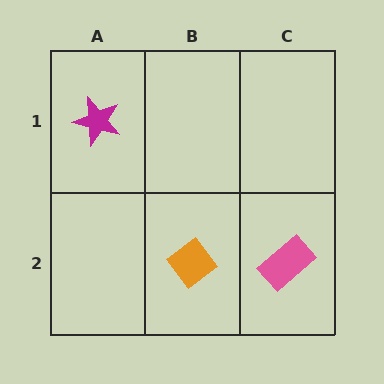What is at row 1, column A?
A magenta star.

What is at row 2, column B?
An orange diamond.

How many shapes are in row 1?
1 shape.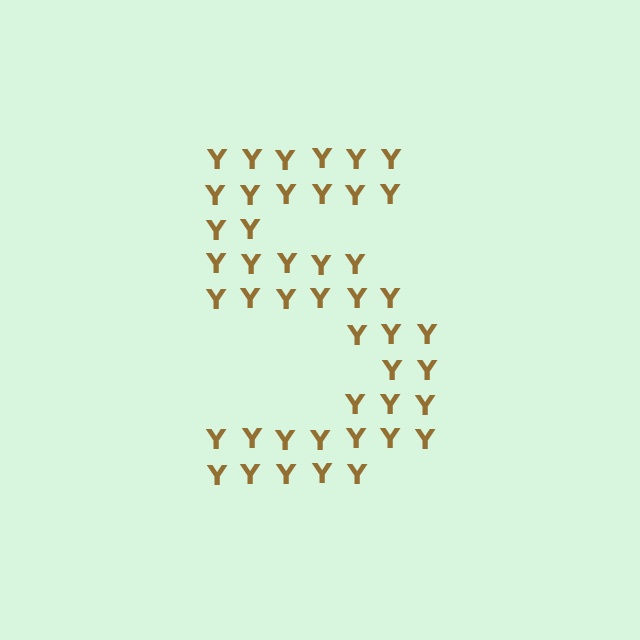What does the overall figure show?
The overall figure shows the digit 5.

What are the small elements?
The small elements are letter Y's.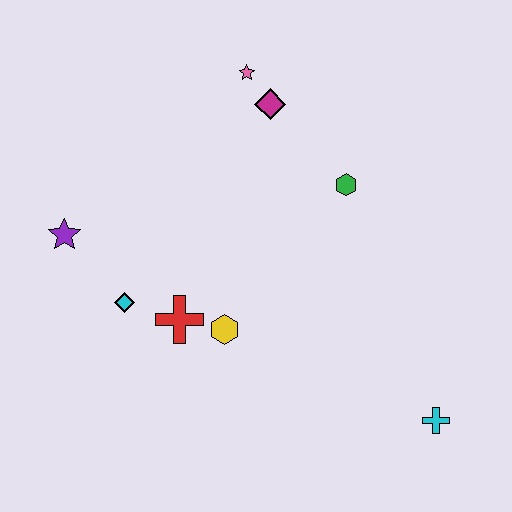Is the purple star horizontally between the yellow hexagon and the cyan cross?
No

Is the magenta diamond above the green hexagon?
Yes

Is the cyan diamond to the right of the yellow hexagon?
No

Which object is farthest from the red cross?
The cyan cross is farthest from the red cross.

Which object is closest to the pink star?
The magenta diamond is closest to the pink star.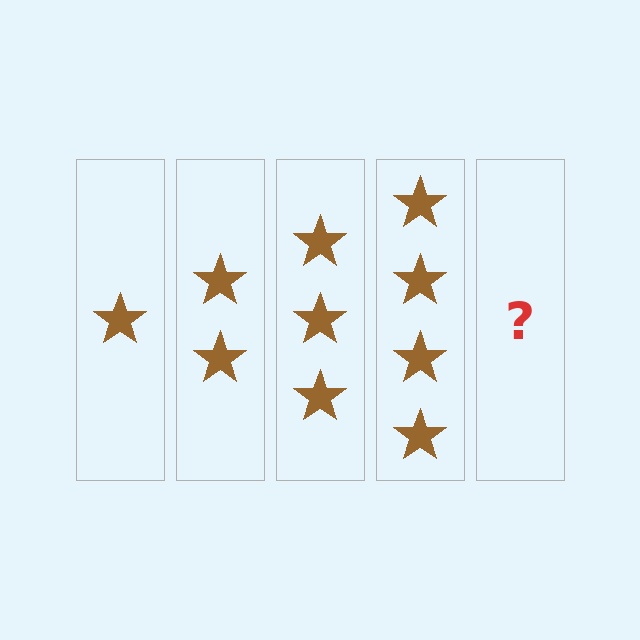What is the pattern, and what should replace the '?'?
The pattern is that each step adds one more star. The '?' should be 5 stars.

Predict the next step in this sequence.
The next step is 5 stars.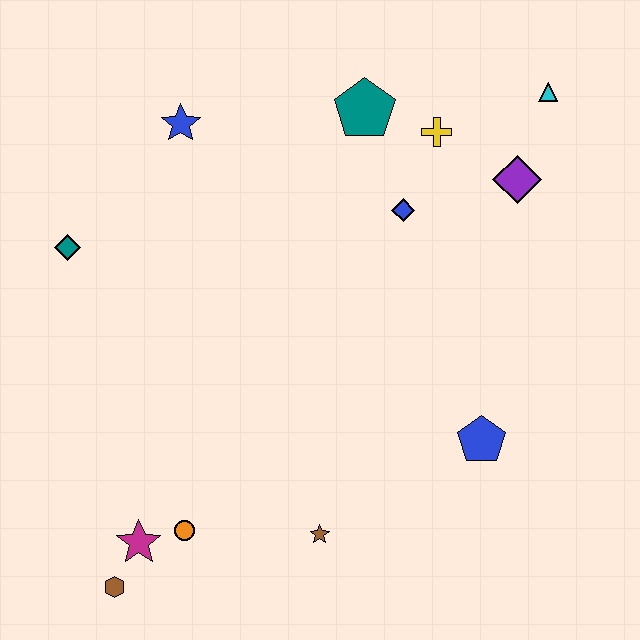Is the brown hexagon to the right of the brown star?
No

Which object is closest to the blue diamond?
The yellow cross is closest to the blue diamond.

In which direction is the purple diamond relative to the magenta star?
The purple diamond is to the right of the magenta star.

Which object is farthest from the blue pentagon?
The teal diamond is farthest from the blue pentagon.